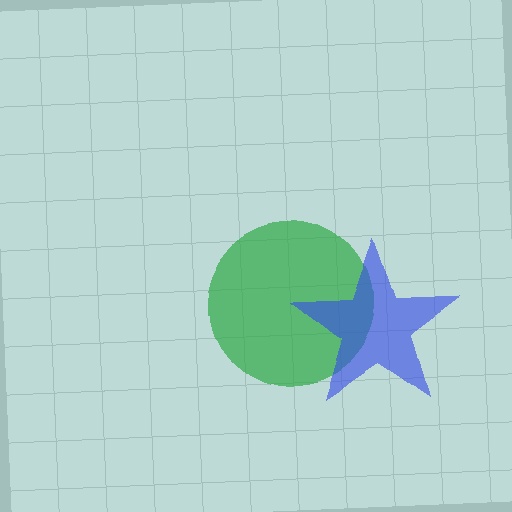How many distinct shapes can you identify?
There are 2 distinct shapes: a green circle, a blue star.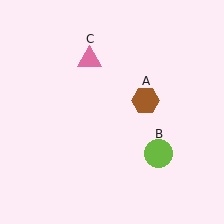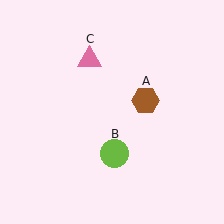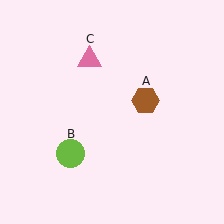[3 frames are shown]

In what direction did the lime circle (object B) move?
The lime circle (object B) moved left.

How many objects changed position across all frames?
1 object changed position: lime circle (object B).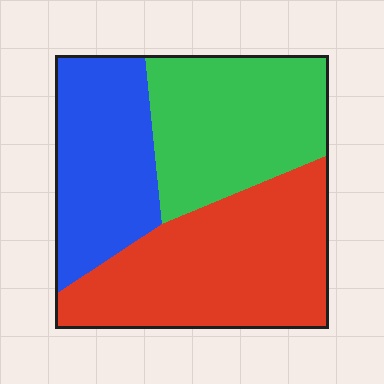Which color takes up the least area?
Blue, at roughly 25%.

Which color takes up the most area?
Red, at roughly 40%.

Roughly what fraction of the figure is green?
Green covers around 30% of the figure.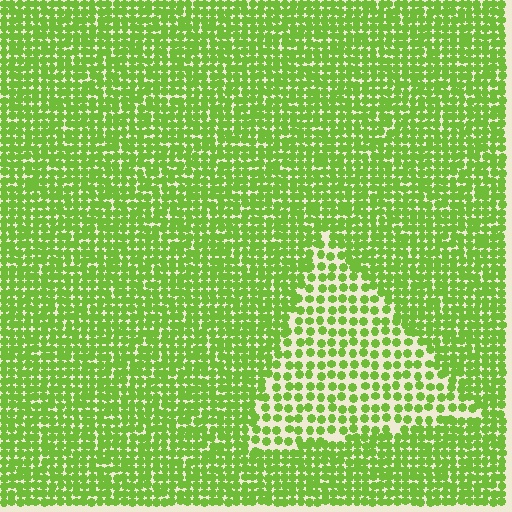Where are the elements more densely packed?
The elements are more densely packed outside the triangle boundary.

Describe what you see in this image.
The image contains small lime elements arranged at two different densities. A triangle-shaped region is visible where the elements are less densely packed than the surrounding area.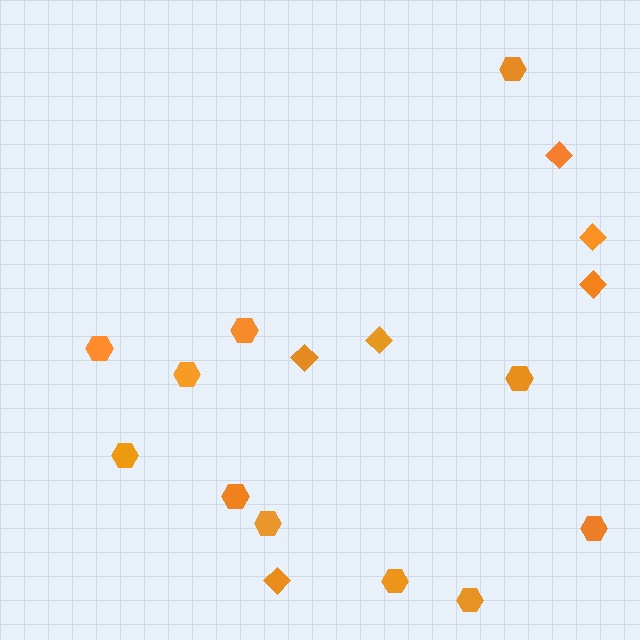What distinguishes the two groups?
There are 2 groups: one group of diamonds (6) and one group of hexagons (11).